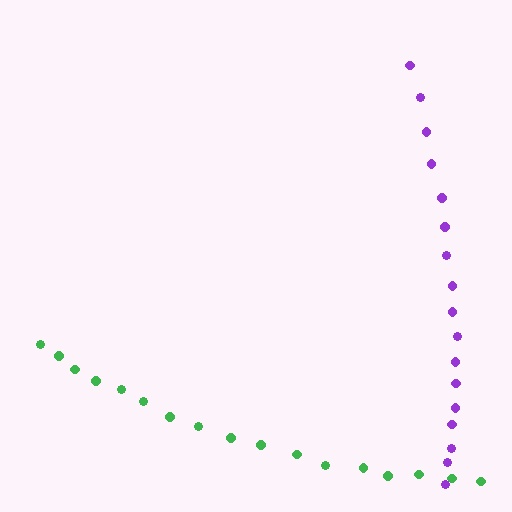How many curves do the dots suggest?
There are 2 distinct paths.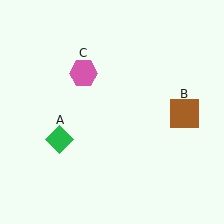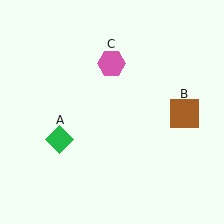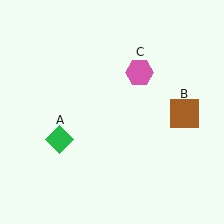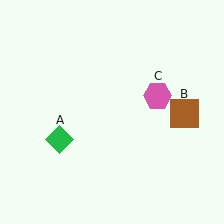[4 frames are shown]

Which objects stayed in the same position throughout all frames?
Green diamond (object A) and brown square (object B) remained stationary.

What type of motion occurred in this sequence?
The pink hexagon (object C) rotated clockwise around the center of the scene.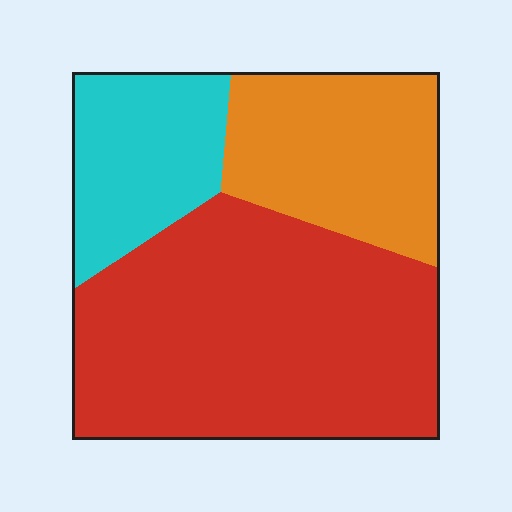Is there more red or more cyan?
Red.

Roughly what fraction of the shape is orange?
Orange covers roughly 25% of the shape.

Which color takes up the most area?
Red, at roughly 55%.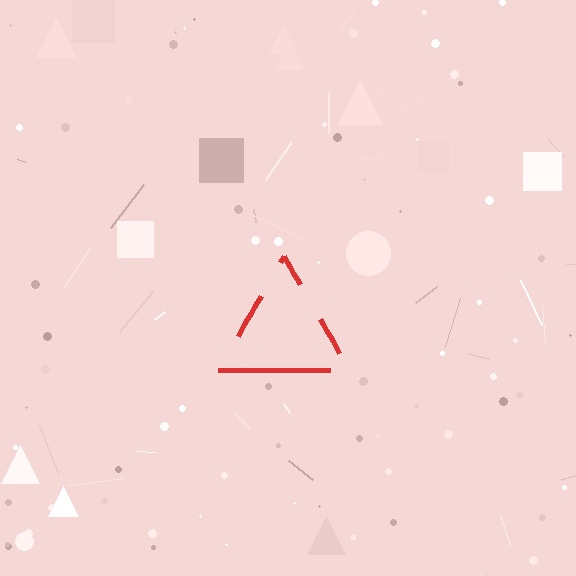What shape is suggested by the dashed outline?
The dashed outline suggests a triangle.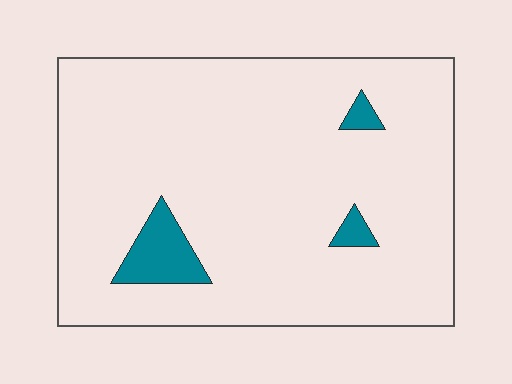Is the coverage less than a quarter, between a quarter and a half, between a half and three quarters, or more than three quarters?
Less than a quarter.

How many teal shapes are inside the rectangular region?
3.